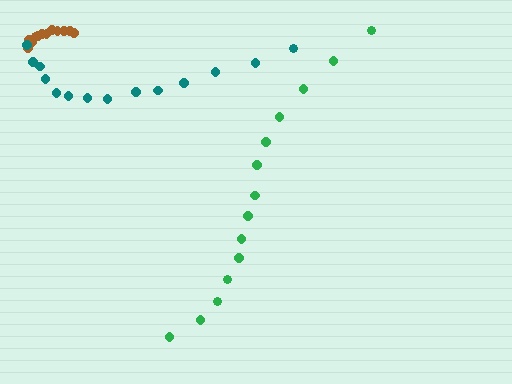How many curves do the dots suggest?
There are 3 distinct paths.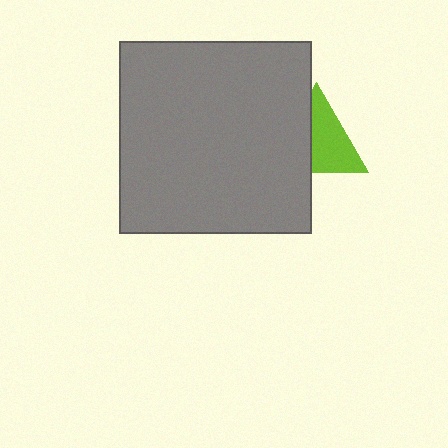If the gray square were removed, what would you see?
You would see the complete lime triangle.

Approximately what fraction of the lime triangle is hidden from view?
Roughly 41% of the lime triangle is hidden behind the gray square.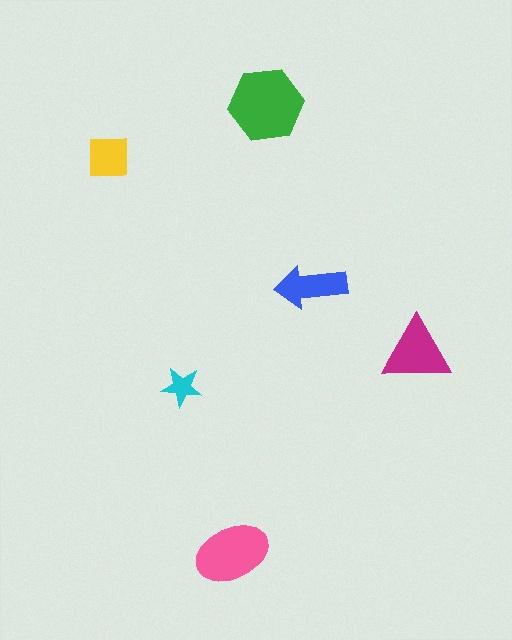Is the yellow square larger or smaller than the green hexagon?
Smaller.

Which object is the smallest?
The cyan star.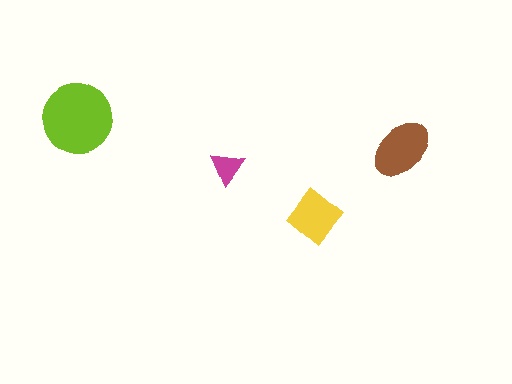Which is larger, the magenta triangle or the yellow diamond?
The yellow diamond.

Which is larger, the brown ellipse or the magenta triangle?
The brown ellipse.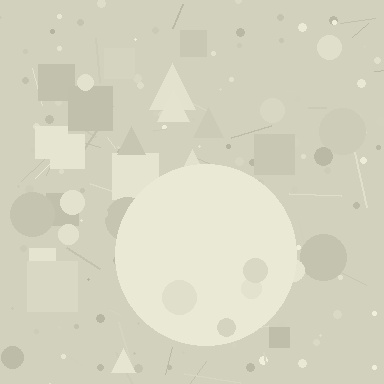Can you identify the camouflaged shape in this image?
The camouflaged shape is a circle.